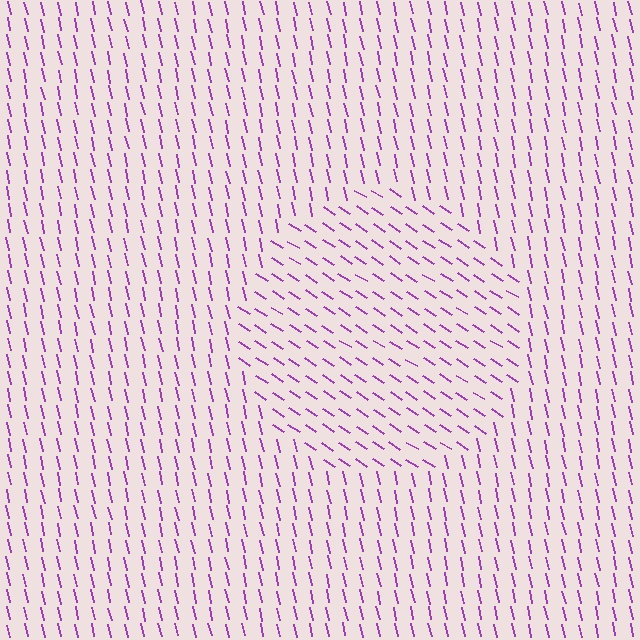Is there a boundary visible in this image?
Yes, there is a texture boundary formed by a change in line orientation.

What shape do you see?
I see a circle.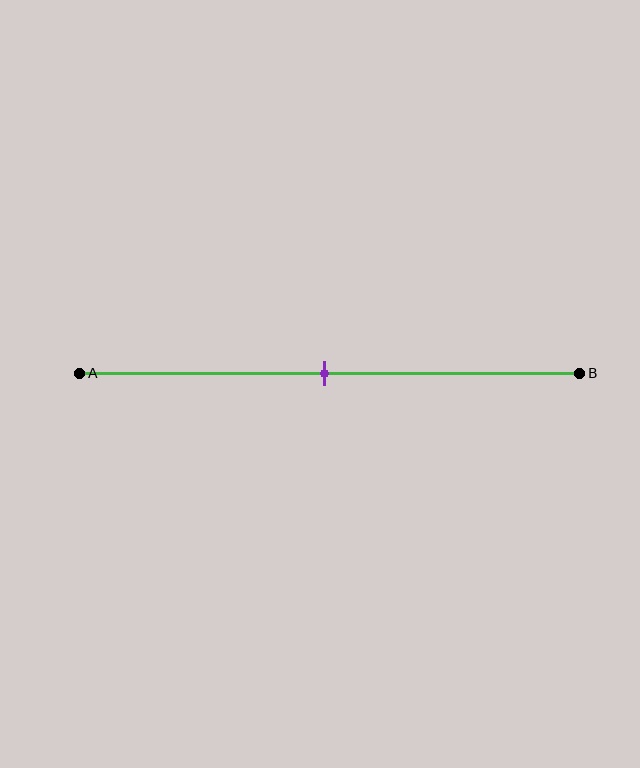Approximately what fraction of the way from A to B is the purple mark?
The purple mark is approximately 50% of the way from A to B.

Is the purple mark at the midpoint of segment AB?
Yes, the mark is approximately at the midpoint.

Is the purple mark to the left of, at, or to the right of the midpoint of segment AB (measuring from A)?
The purple mark is approximately at the midpoint of segment AB.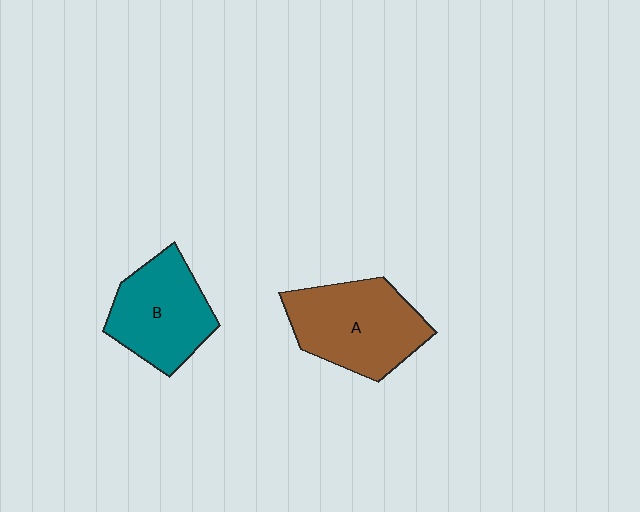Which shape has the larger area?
Shape A (brown).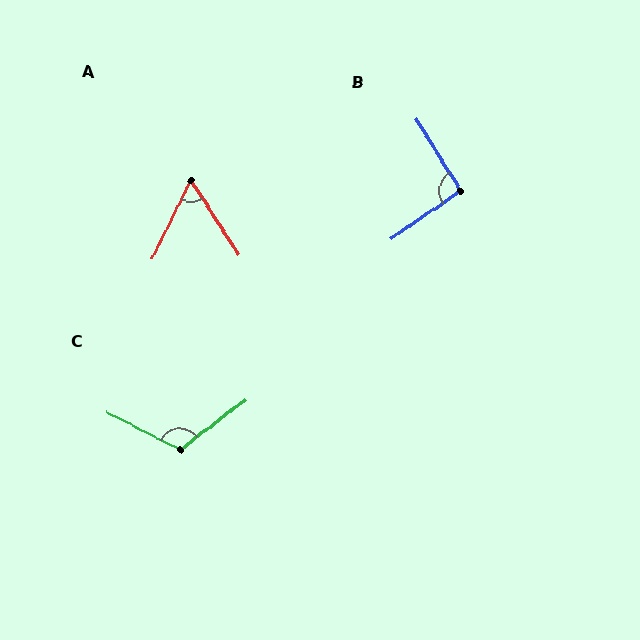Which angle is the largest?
C, at approximately 116 degrees.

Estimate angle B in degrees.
Approximately 93 degrees.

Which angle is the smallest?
A, at approximately 58 degrees.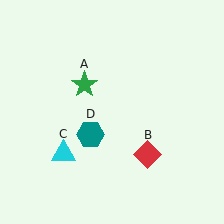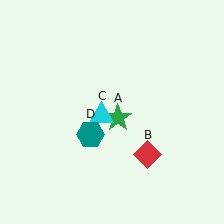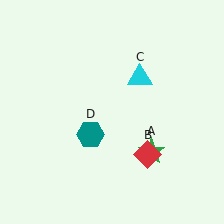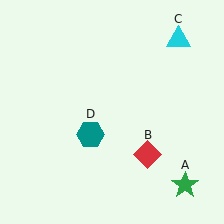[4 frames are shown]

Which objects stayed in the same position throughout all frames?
Red diamond (object B) and teal hexagon (object D) remained stationary.